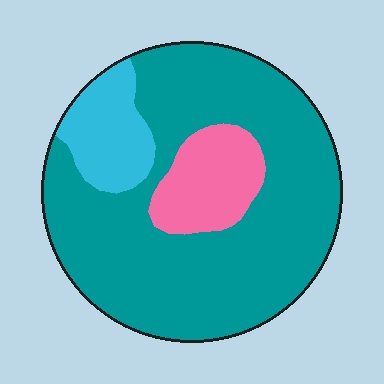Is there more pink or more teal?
Teal.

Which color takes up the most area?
Teal, at roughly 75%.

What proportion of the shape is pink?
Pink takes up about one eighth (1/8) of the shape.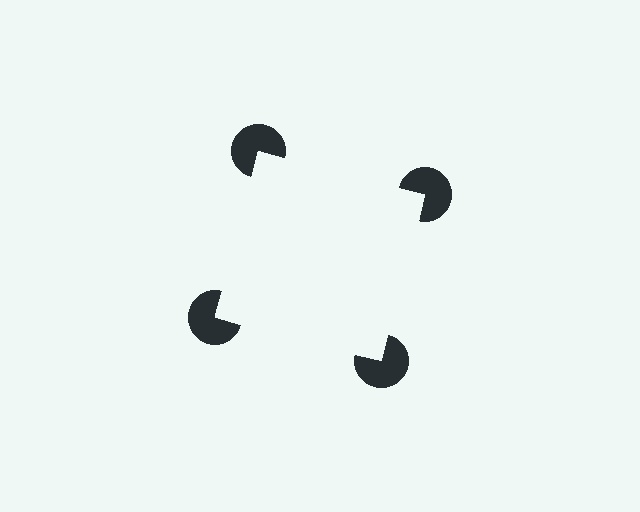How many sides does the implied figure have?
4 sides.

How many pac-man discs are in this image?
There are 4 — one at each vertex of the illusory square.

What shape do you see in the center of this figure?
An illusory square — its edges are inferred from the aligned wedge cuts in the pac-man discs, not physically drawn.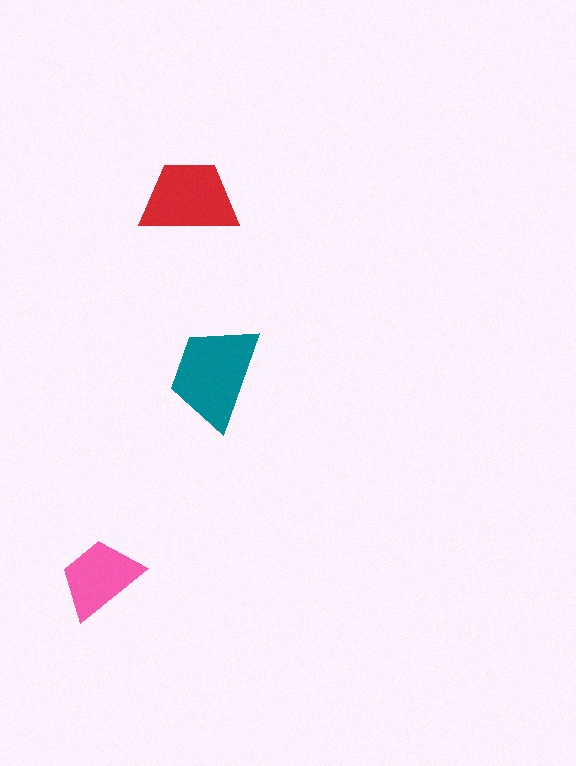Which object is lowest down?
The pink trapezoid is bottommost.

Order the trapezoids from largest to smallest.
the teal one, the red one, the pink one.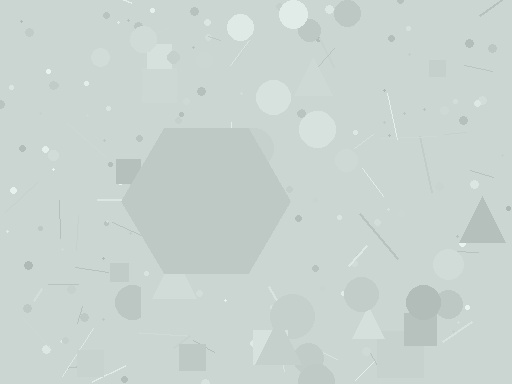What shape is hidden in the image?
A hexagon is hidden in the image.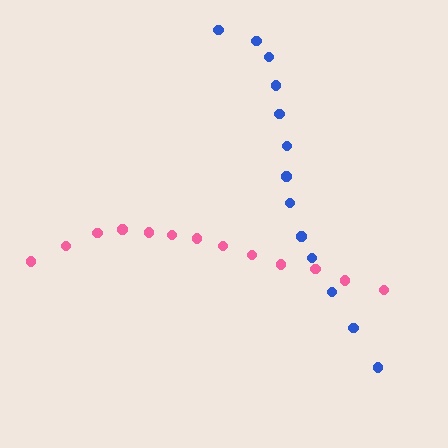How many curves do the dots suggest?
There are 2 distinct paths.